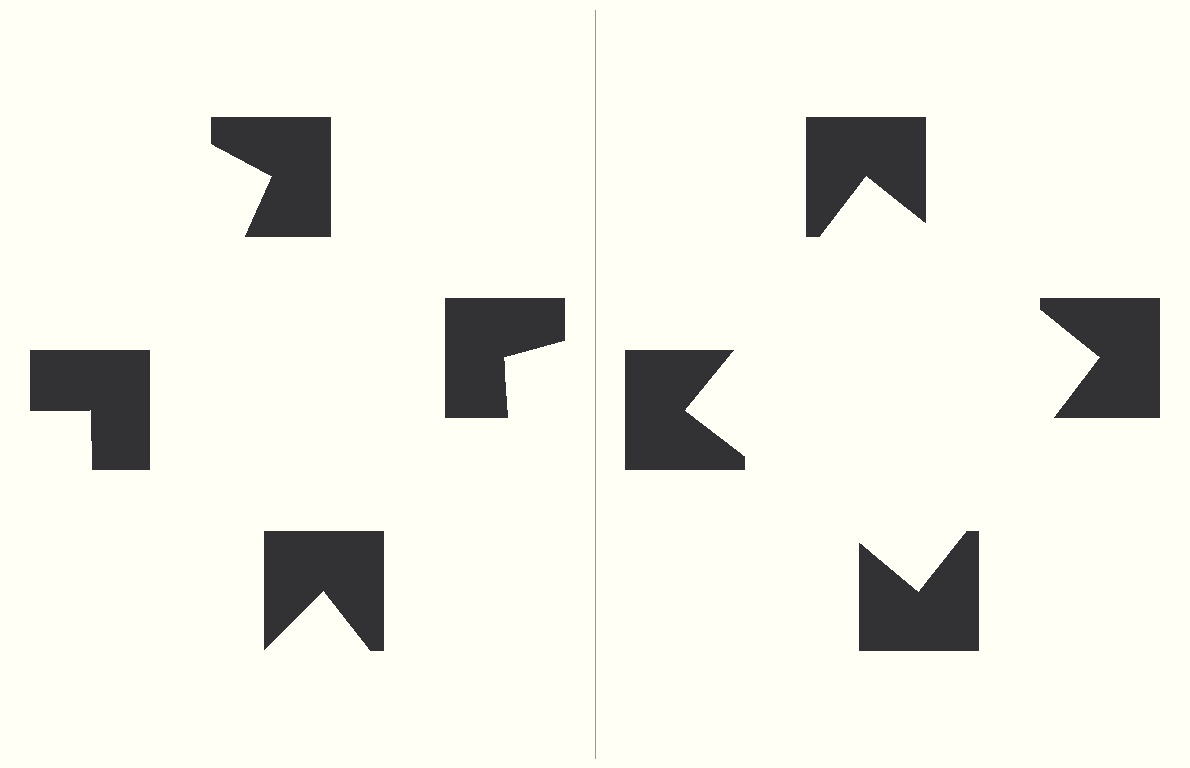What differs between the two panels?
The notched squares are positioned identically on both sides; only the wedge orientations differ. On the right they align to a square; on the left they are misaligned.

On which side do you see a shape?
An illusory square appears on the right side. On the left side the wedge cuts are rotated, so no coherent shape forms.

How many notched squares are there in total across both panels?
8 — 4 on each side.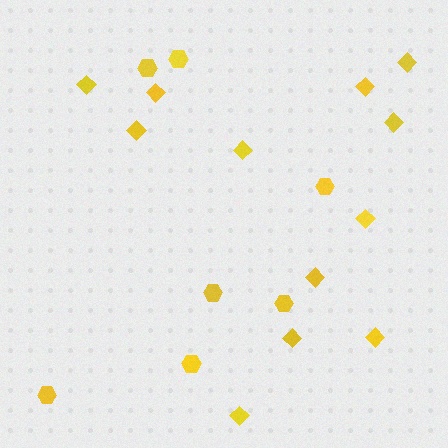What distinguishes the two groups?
There are 2 groups: one group of hexagons (7) and one group of diamonds (12).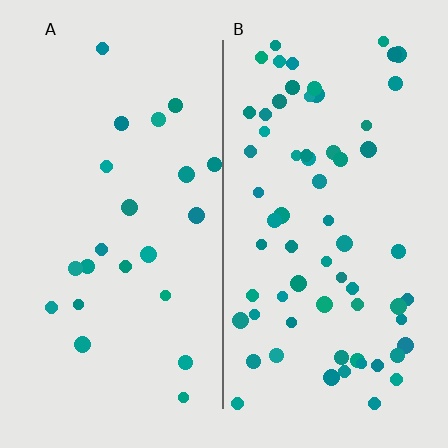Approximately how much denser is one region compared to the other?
Approximately 3.0× — region B over region A.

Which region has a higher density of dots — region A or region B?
B (the right).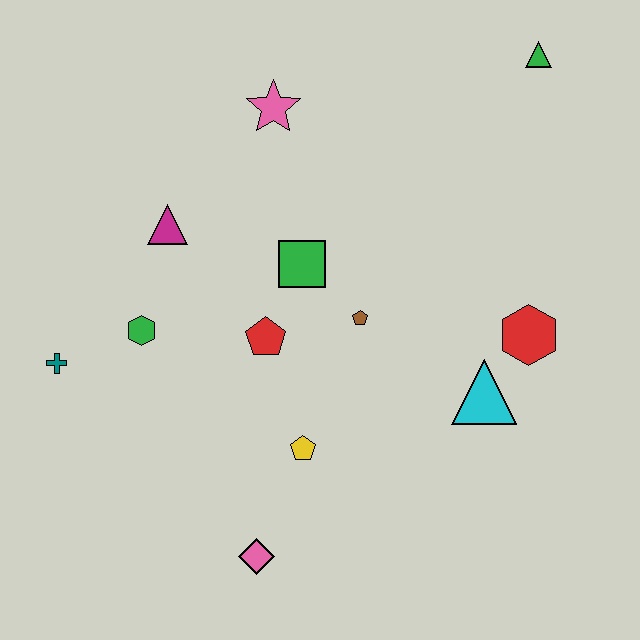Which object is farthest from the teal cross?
The green triangle is farthest from the teal cross.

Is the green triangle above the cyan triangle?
Yes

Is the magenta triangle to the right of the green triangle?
No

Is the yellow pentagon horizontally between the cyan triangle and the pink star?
Yes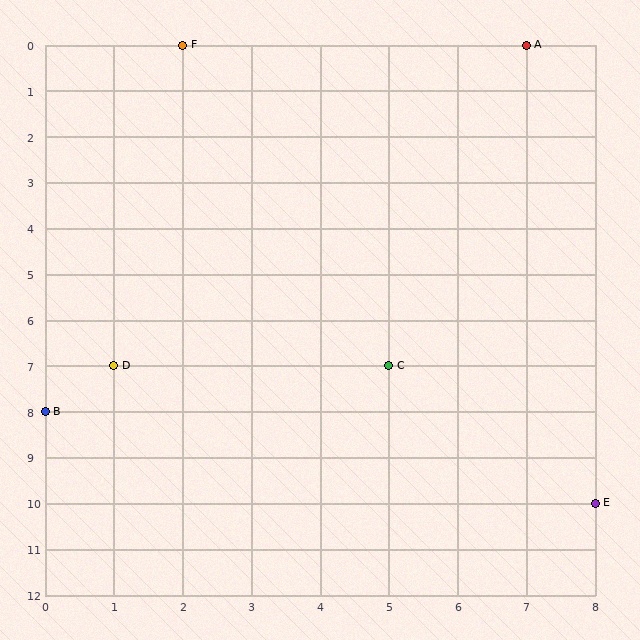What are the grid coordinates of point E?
Point E is at grid coordinates (8, 10).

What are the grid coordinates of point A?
Point A is at grid coordinates (7, 0).